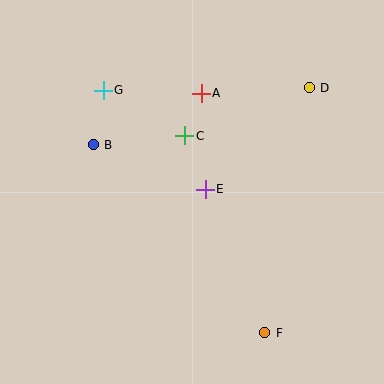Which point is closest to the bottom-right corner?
Point F is closest to the bottom-right corner.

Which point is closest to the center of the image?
Point E at (205, 189) is closest to the center.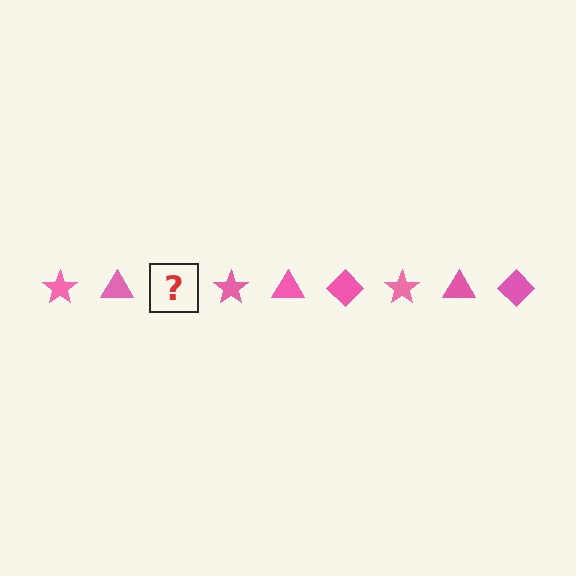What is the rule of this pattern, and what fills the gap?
The rule is that the pattern cycles through star, triangle, diamond shapes in pink. The gap should be filled with a pink diamond.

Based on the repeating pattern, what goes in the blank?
The blank should be a pink diamond.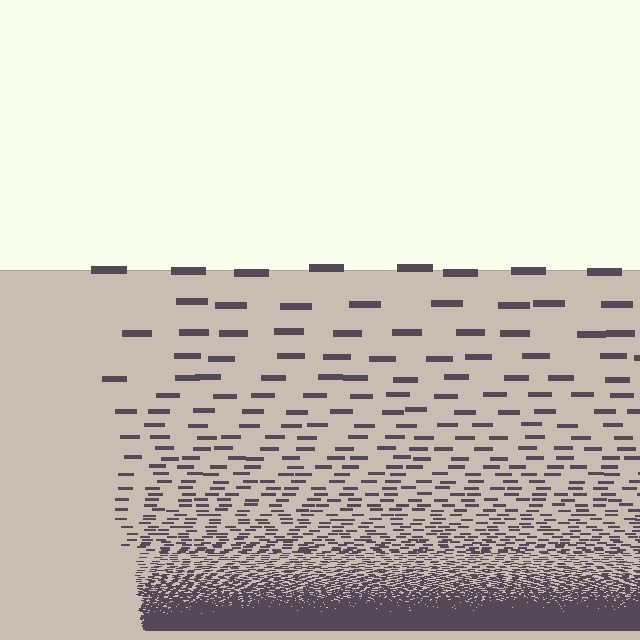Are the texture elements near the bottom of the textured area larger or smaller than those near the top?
Smaller. The gradient is inverted — elements near the bottom are smaller and denser.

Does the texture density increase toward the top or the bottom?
Density increases toward the bottom.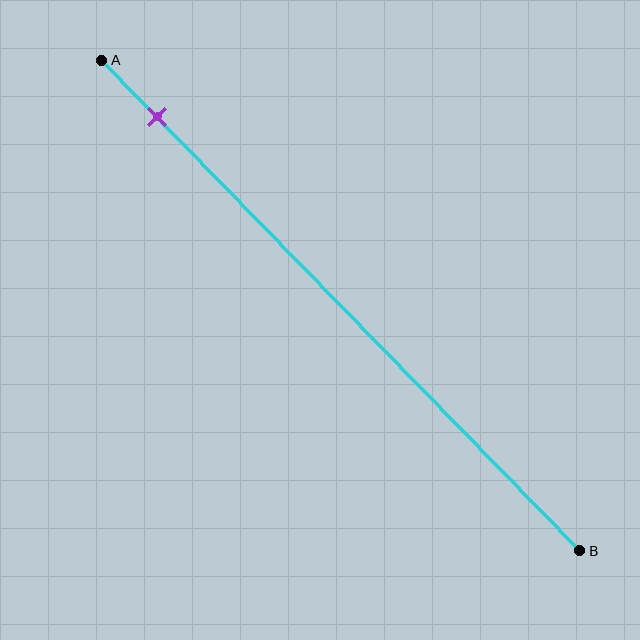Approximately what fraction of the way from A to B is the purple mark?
The purple mark is approximately 10% of the way from A to B.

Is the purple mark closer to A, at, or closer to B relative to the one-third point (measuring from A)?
The purple mark is closer to point A than the one-third point of segment AB.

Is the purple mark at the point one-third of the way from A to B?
No, the mark is at about 10% from A, not at the 33% one-third point.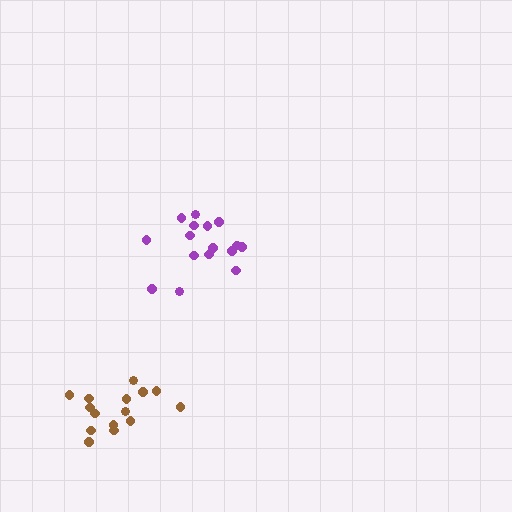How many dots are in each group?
Group 1: 16 dots, Group 2: 15 dots (31 total).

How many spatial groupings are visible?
There are 2 spatial groupings.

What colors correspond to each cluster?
The clusters are colored: purple, brown.